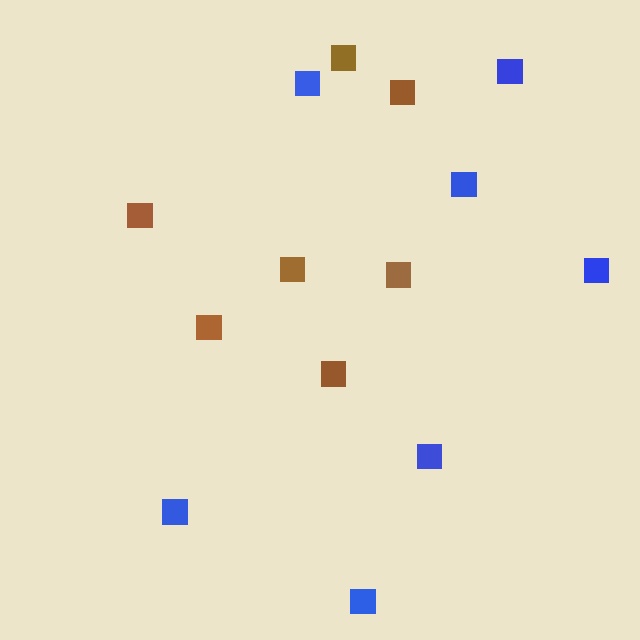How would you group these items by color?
There are 2 groups: one group of brown squares (7) and one group of blue squares (7).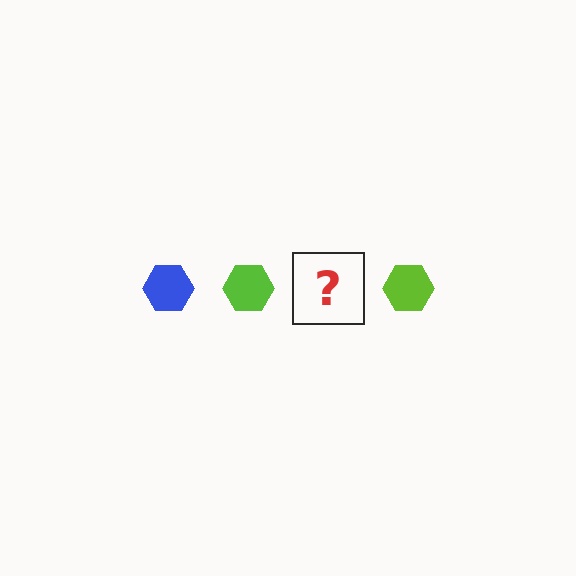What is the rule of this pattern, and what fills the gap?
The rule is that the pattern cycles through blue, lime hexagons. The gap should be filled with a blue hexagon.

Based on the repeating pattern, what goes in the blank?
The blank should be a blue hexagon.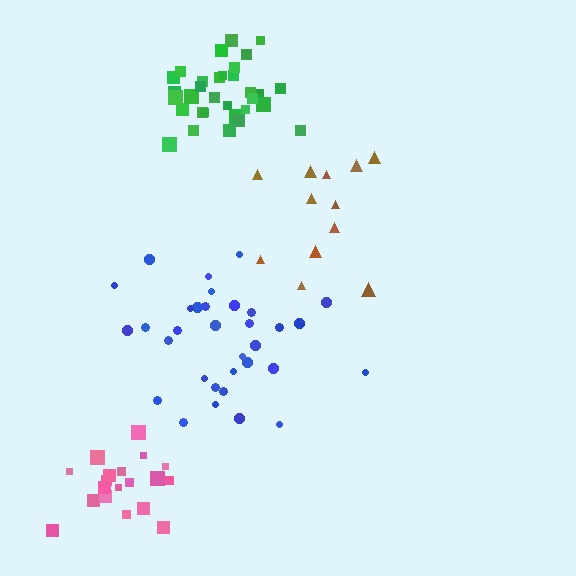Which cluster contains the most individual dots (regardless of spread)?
Green (33).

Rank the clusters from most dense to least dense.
green, pink, blue, brown.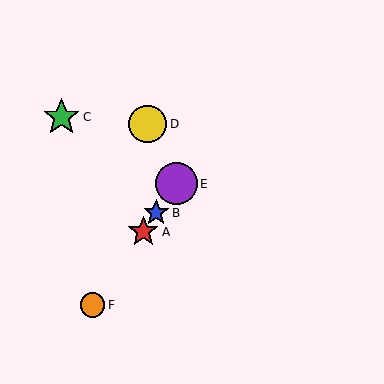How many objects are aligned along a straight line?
4 objects (A, B, E, F) are aligned along a straight line.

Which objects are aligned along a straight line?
Objects A, B, E, F are aligned along a straight line.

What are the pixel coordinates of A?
Object A is at (143, 232).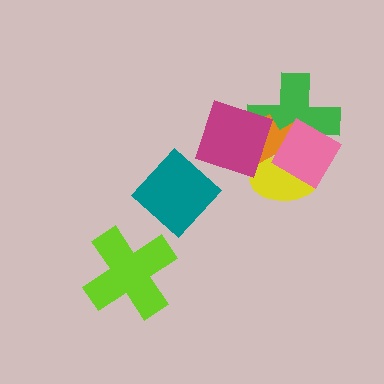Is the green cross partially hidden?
Yes, it is partially covered by another shape.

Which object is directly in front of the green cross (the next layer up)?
The orange cross is directly in front of the green cross.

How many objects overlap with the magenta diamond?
3 objects overlap with the magenta diamond.